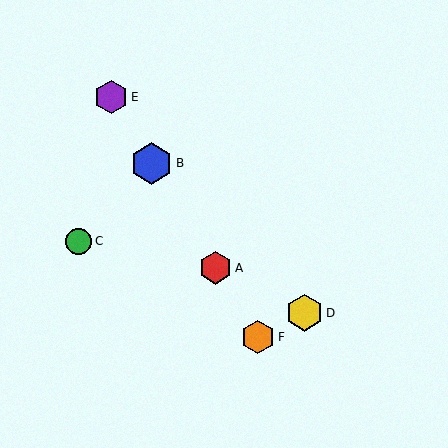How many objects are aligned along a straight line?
4 objects (A, B, E, F) are aligned along a straight line.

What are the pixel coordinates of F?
Object F is at (258, 337).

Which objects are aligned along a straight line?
Objects A, B, E, F are aligned along a straight line.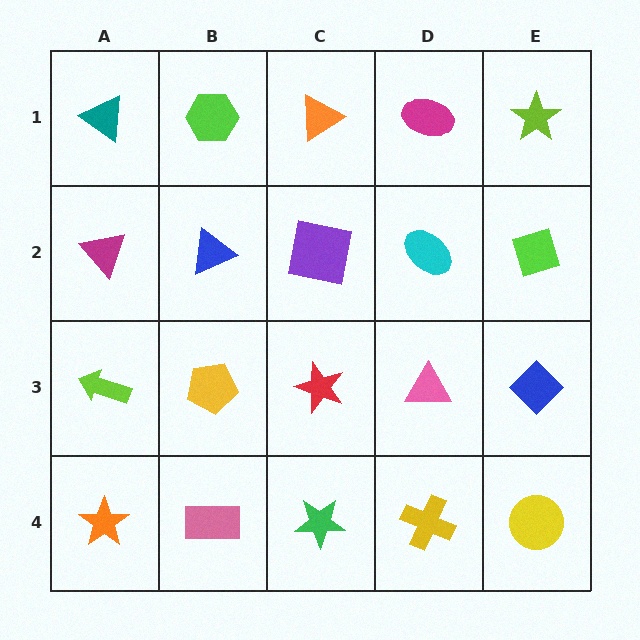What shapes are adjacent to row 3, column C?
A purple square (row 2, column C), a green star (row 4, column C), a yellow pentagon (row 3, column B), a pink triangle (row 3, column D).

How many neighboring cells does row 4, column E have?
2.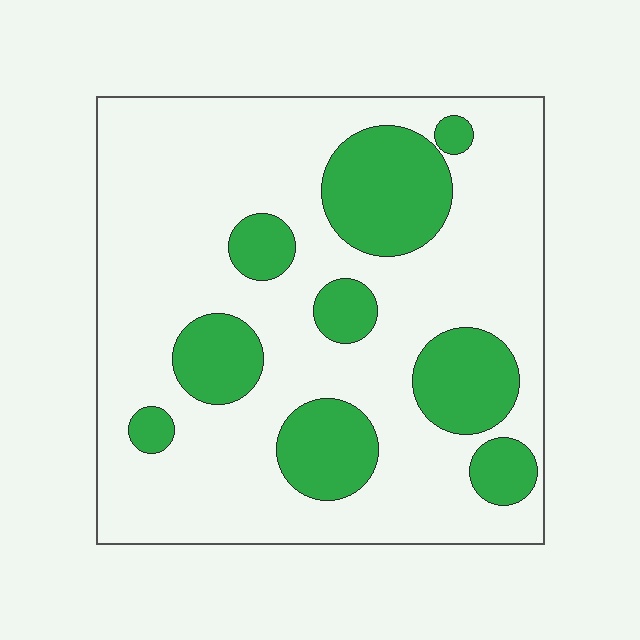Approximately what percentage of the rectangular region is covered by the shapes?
Approximately 25%.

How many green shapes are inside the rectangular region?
9.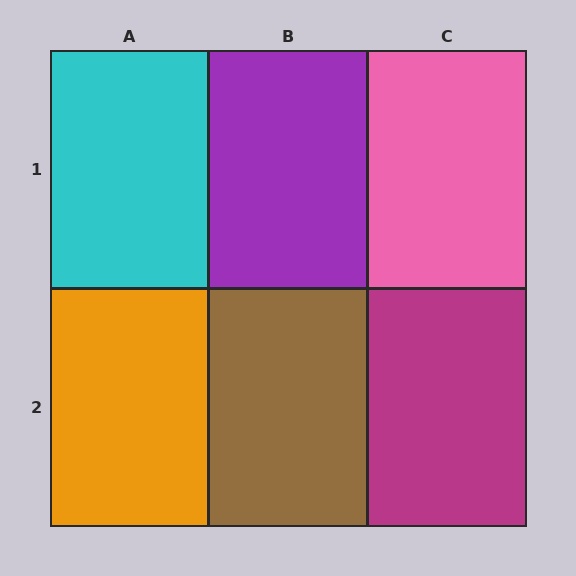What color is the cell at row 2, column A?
Orange.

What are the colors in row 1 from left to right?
Cyan, purple, pink.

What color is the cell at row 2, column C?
Magenta.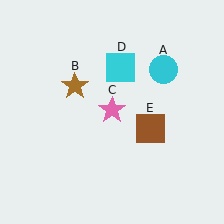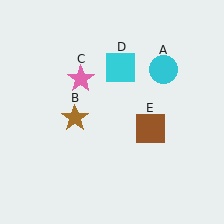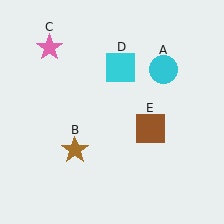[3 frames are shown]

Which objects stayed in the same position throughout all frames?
Cyan circle (object A) and cyan square (object D) and brown square (object E) remained stationary.